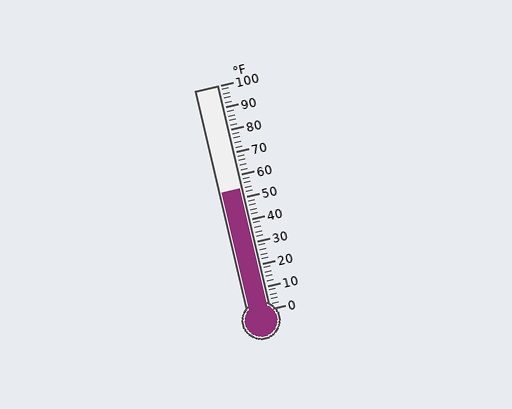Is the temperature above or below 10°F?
The temperature is above 10°F.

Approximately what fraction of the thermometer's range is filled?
The thermometer is filled to approximately 55% of its range.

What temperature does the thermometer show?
The thermometer shows approximately 54°F.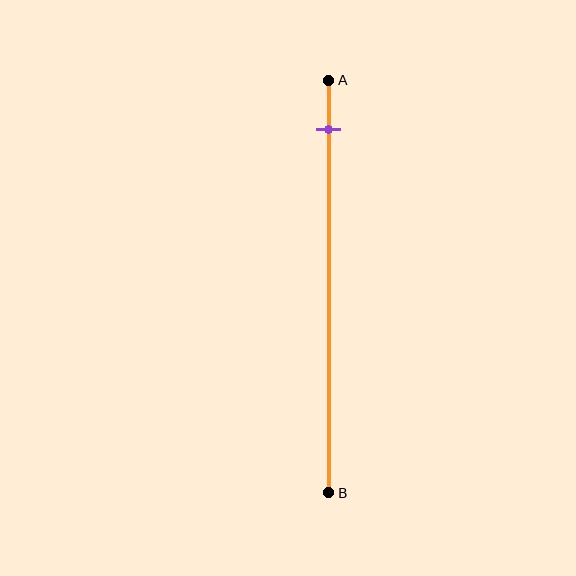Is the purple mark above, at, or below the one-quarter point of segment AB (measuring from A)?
The purple mark is above the one-quarter point of segment AB.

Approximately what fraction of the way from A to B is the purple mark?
The purple mark is approximately 10% of the way from A to B.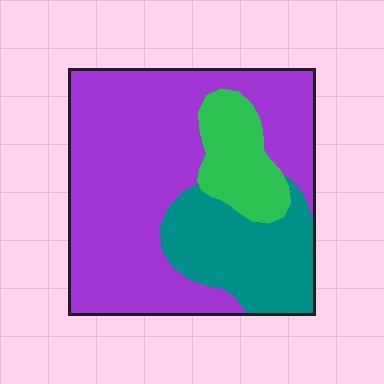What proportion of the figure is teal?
Teal covers roughly 25% of the figure.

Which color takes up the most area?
Purple, at roughly 65%.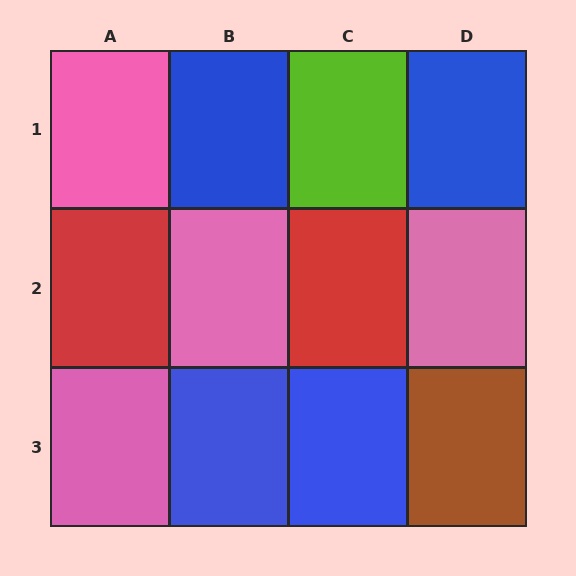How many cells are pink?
4 cells are pink.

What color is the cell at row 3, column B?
Blue.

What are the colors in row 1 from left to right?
Pink, blue, lime, blue.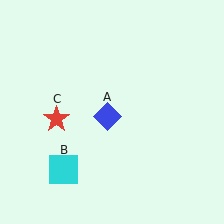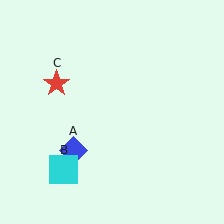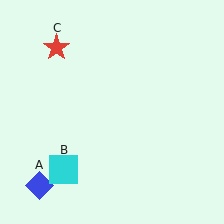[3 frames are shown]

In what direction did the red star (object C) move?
The red star (object C) moved up.